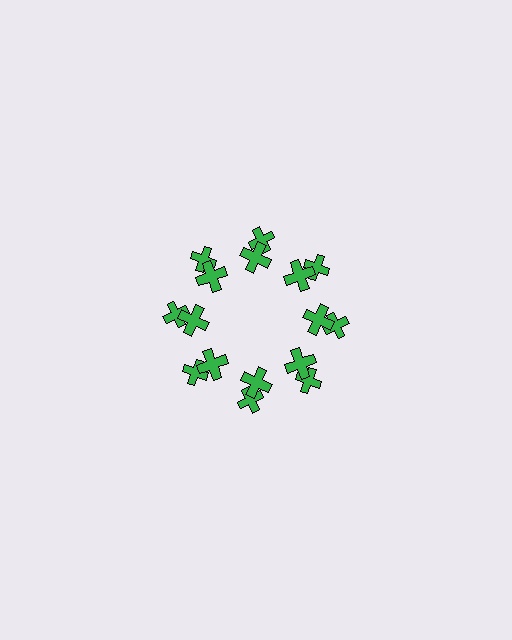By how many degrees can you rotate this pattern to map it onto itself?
The pattern maps onto itself every 45 degrees of rotation.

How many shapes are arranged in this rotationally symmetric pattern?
There are 16 shapes, arranged in 8 groups of 2.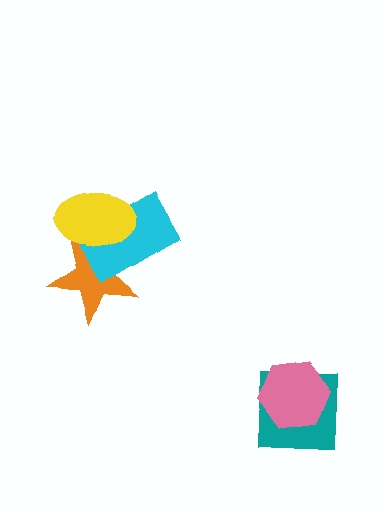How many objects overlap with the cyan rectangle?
2 objects overlap with the cyan rectangle.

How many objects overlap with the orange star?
2 objects overlap with the orange star.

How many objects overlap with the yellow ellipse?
2 objects overlap with the yellow ellipse.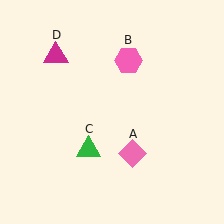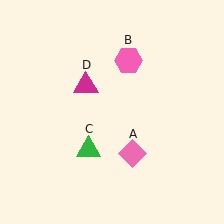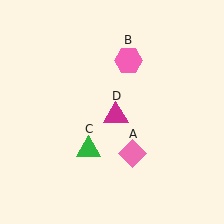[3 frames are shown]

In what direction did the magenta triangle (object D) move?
The magenta triangle (object D) moved down and to the right.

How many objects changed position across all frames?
1 object changed position: magenta triangle (object D).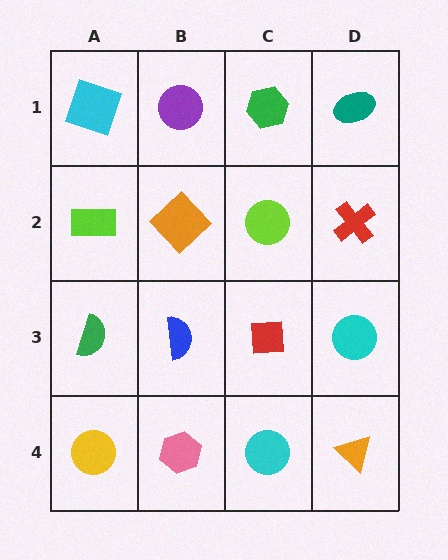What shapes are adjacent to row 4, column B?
A blue semicircle (row 3, column B), a yellow circle (row 4, column A), a cyan circle (row 4, column C).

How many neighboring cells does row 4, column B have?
3.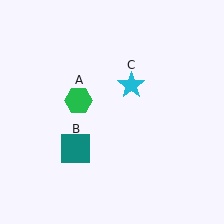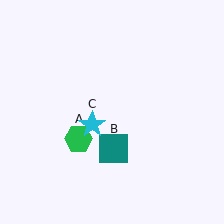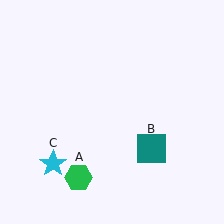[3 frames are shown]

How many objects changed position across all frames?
3 objects changed position: green hexagon (object A), teal square (object B), cyan star (object C).